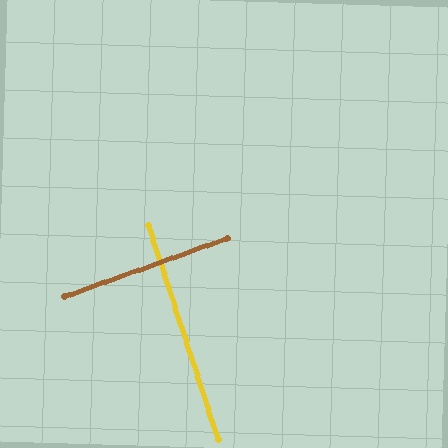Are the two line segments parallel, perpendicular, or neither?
Perpendicular — they meet at approximately 88°.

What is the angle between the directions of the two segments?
Approximately 88 degrees.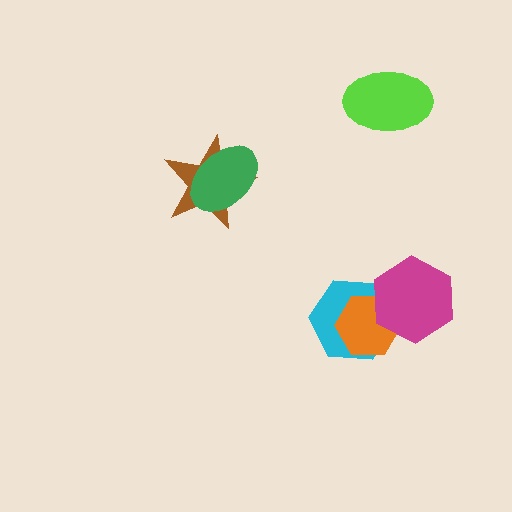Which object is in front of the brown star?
The green ellipse is in front of the brown star.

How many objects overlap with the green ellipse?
1 object overlaps with the green ellipse.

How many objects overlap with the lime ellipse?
0 objects overlap with the lime ellipse.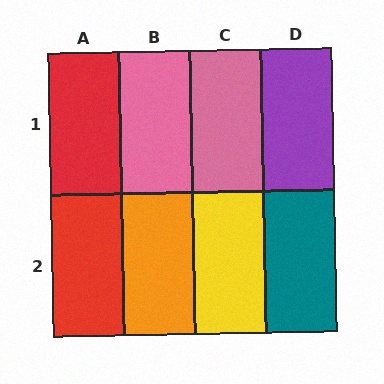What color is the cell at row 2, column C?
Yellow.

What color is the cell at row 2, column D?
Teal.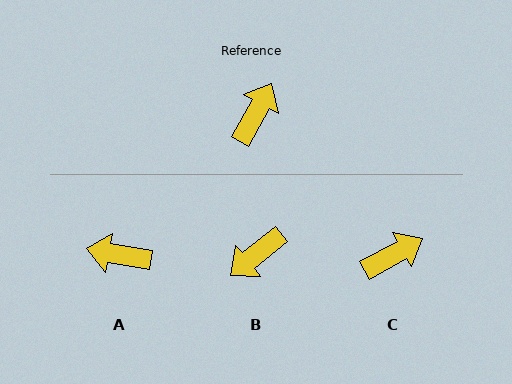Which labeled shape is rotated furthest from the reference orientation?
B, about 157 degrees away.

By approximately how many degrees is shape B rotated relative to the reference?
Approximately 157 degrees counter-clockwise.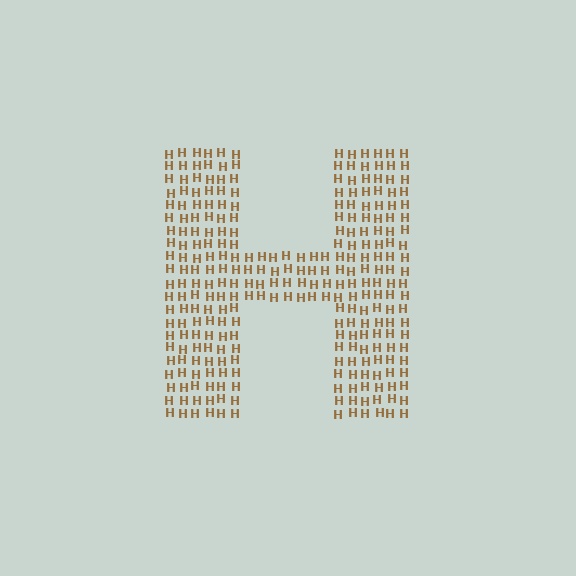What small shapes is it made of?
It is made of small letter H's.